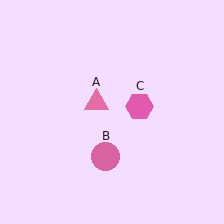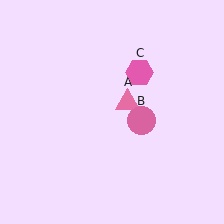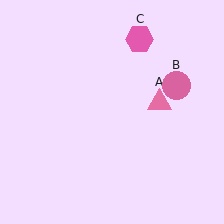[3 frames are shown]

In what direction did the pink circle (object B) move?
The pink circle (object B) moved up and to the right.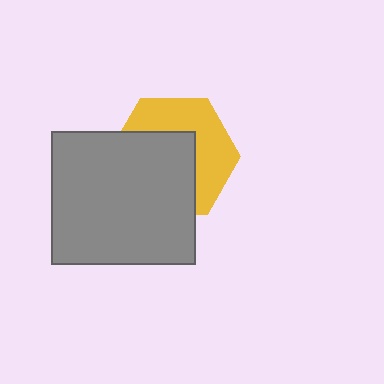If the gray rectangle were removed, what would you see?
You would see the complete yellow hexagon.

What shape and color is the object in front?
The object in front is a gray rectangle.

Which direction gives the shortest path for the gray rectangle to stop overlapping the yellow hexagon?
Moving toward the lower-left gives the shortest separation.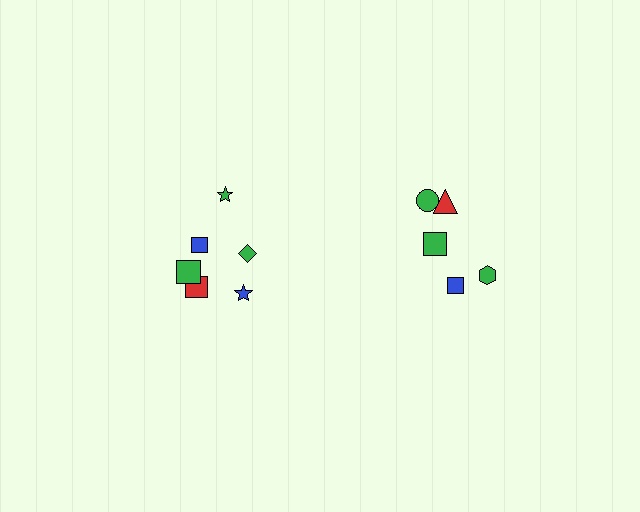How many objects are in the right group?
There are 5 objects.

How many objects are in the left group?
There are 8 objects.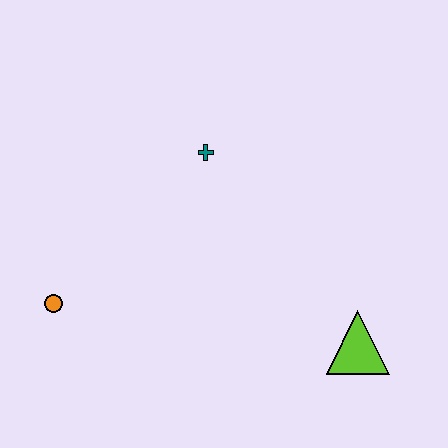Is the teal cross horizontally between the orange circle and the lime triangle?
Yes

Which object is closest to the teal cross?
The orange circle is closest to the teal cross.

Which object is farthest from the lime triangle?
The orange circle is farthest from the lime triangle.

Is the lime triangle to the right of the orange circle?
Yes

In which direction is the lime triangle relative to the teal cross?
The lime triangle is below the teal cross.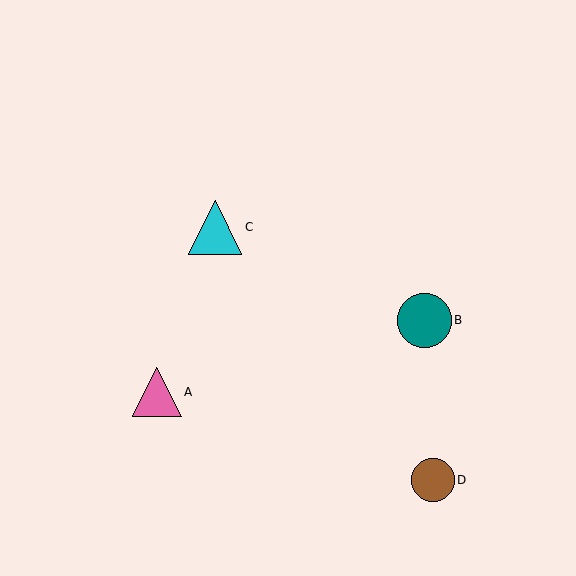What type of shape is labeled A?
Shape A is a pink triangle.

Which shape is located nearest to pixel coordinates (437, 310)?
The teal circle (labeled B) at (424, 320) is nearest to that location.